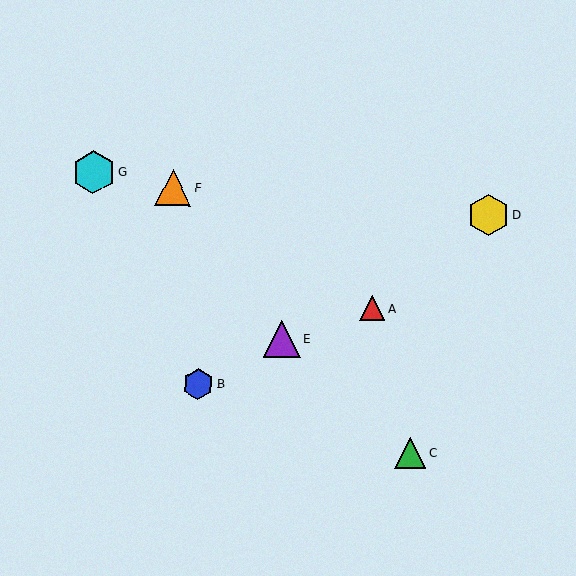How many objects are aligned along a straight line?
3 objects (C, E, G) are aligned along a straight line.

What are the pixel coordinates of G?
Object G is at (93, 172).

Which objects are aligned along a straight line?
Objects C, E, G are aligned along a straight line.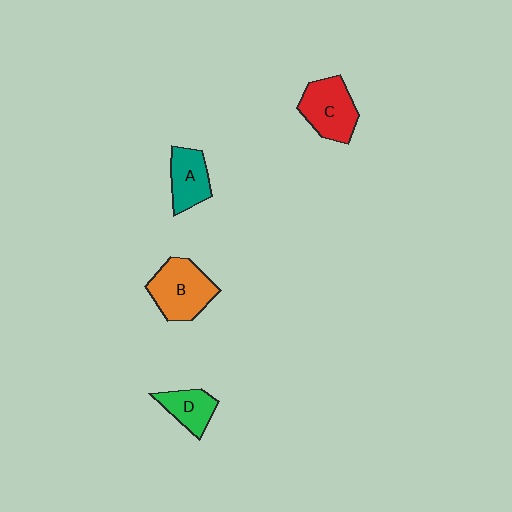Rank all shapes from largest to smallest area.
From largest to smallest: B (orange), C (red), A (teal), D (green).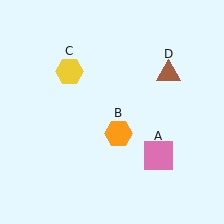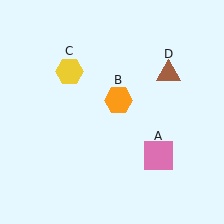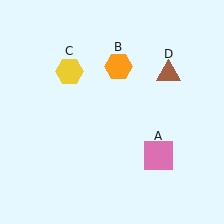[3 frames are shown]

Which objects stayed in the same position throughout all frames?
Pink square (object A) and yellow hexagon (object C) and brown triangle (object D) remained stationary.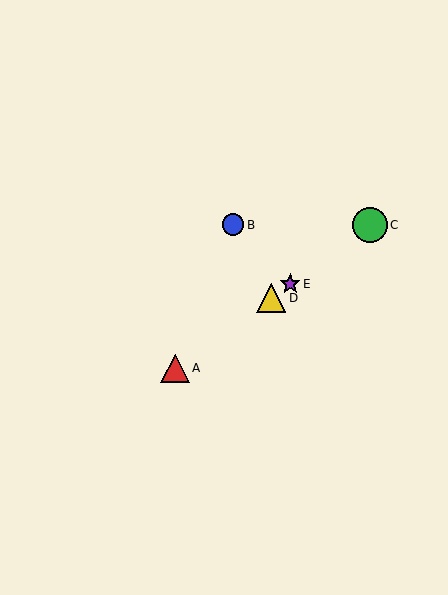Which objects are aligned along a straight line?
Objects A, C, D, E are aligned along a straight line.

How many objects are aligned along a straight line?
4 objects (A, C, D, E) are aligned along a straight line.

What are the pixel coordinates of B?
Object B is at (233, 225).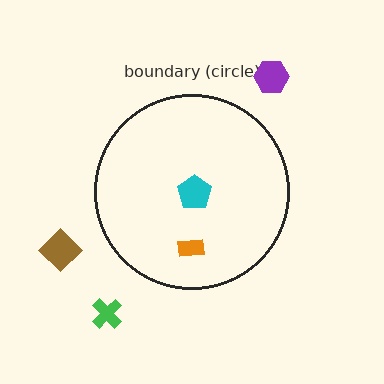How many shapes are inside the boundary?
2 inside, 3 outside.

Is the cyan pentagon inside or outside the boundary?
Inside.